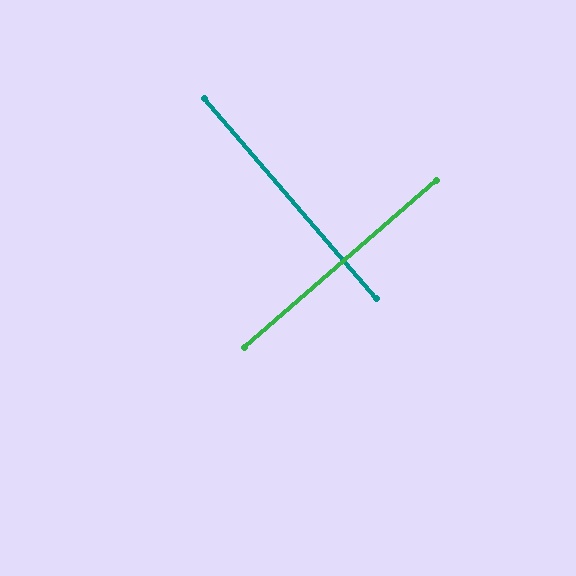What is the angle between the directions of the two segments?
Approximately 90 degrees.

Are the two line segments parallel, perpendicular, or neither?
Perpendicular — they meet at approximately 90°.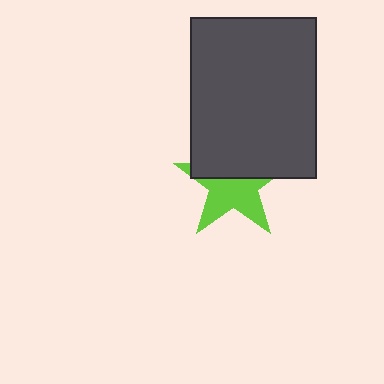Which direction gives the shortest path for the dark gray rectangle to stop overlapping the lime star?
Moving up gives the shortest separation.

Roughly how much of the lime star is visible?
About half of it is visible (roughly 54%).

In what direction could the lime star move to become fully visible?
The lime star could move down. That would shift it out from behind the dark gray rectangle entirely.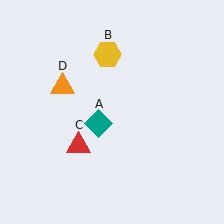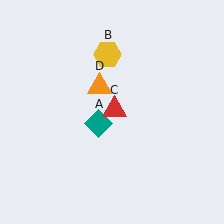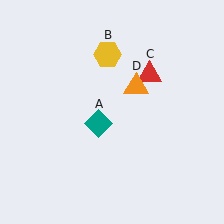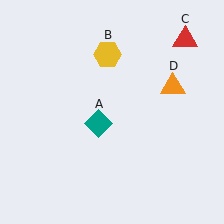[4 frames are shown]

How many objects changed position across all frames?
2 objects changed position: red triangle (object C), orange triangle (object D).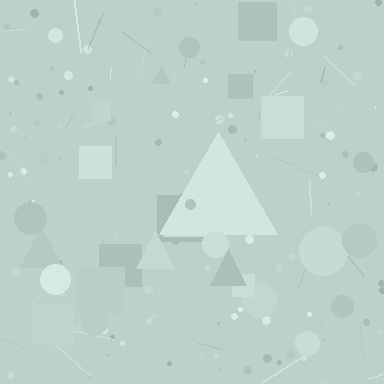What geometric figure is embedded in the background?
A triangle is embedded in the background.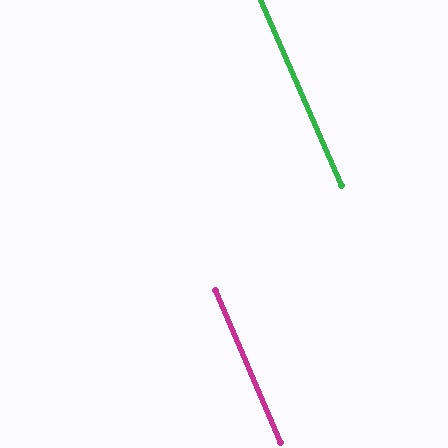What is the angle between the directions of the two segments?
Approximately 0 degrees.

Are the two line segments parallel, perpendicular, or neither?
Parallel — their directions differ by only 0.1°.